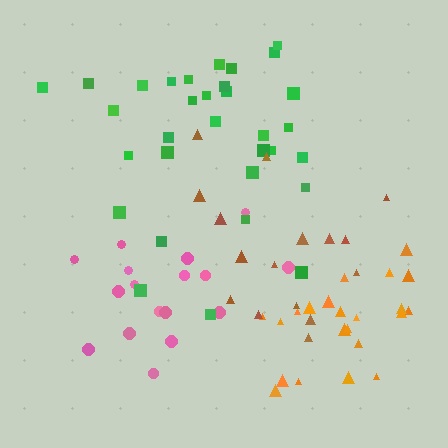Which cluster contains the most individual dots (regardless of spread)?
Green (32).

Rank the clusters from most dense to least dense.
green, orange, pink, brown.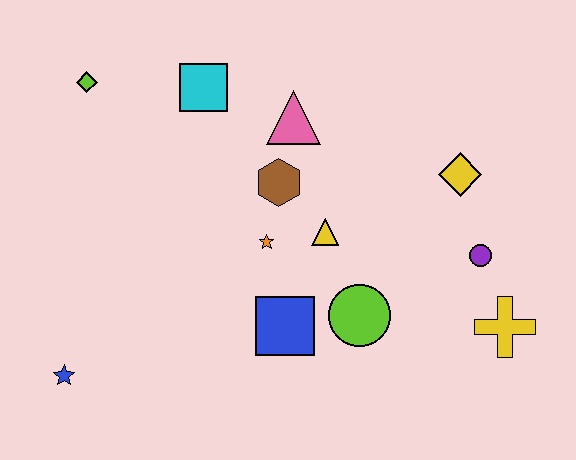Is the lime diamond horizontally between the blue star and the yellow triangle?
Yes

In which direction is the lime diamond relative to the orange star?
The lime diamond is to the left of the orange star.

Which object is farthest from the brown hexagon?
The blue star is farthest from the brown hexagon.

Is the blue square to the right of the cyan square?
Yes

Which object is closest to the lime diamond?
The cyan square is closest to the lime diamond.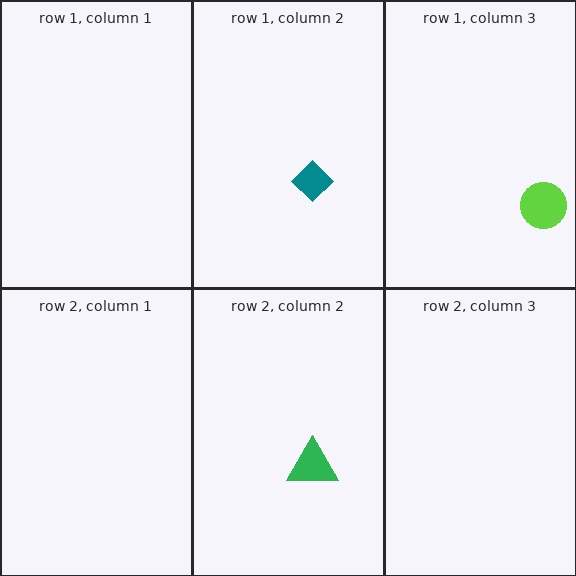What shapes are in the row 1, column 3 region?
The lime circle.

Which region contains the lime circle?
The row 1, column 3 region.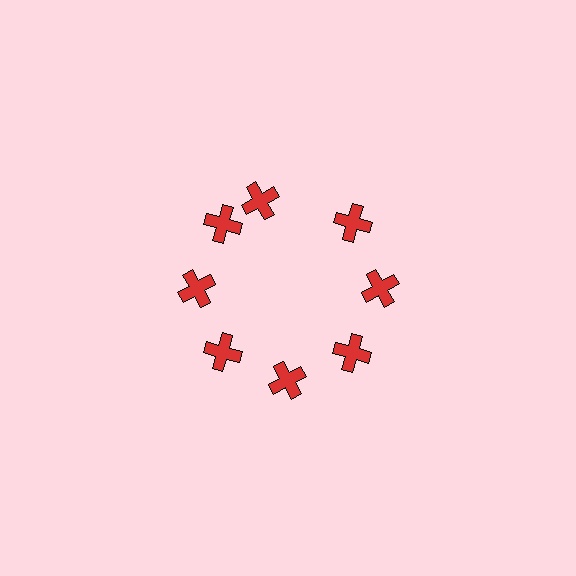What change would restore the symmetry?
The symmetry would be restored by rotating it back into even spacing with its neighbors so that all 8 crosses sit at equal angles and equal distance from the center.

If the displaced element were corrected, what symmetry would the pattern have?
It would have 8-fold rotational symmetry — the pattern would map onto itself every 45 degrees.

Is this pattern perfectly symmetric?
No. The 8 red crosses are arranged in a ring, but one element near the 12 o'clock position is rotated out of alignment along the ring, breaking the 8-fold rotational symmetry.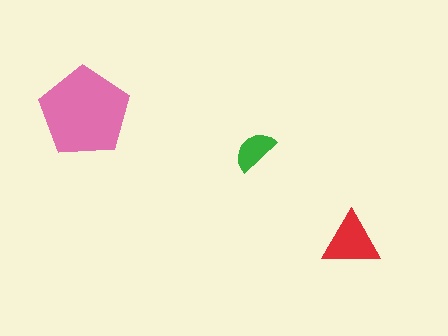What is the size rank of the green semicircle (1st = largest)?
3rd.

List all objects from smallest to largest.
The green semicircle, the red triangle, the pink pentagon.